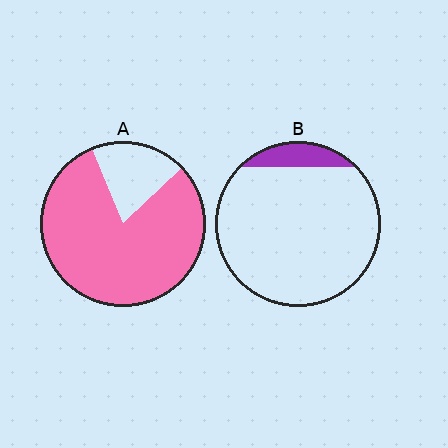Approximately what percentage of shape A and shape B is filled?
A is approximately 80% and B is approximately 10%.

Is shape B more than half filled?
No.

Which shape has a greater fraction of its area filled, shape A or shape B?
Shape A.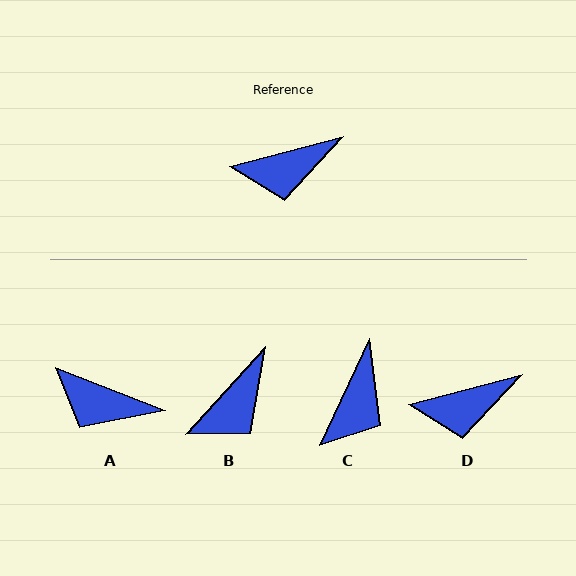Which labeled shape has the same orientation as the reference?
D.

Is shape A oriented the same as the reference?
No, it is off by about 36 degrees.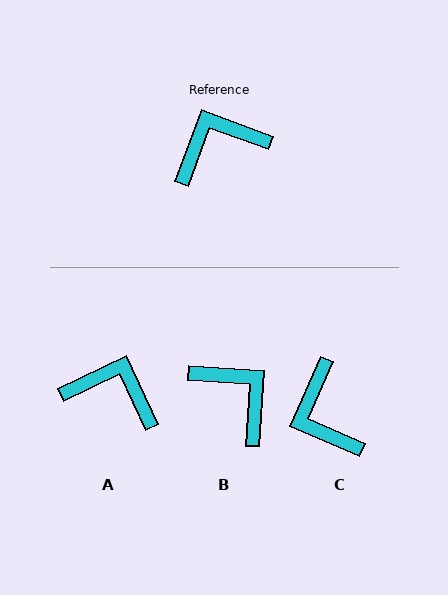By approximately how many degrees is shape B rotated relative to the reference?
Approximately 73 degrees clockwise.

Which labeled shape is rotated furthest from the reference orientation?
C, about 87 degrees away.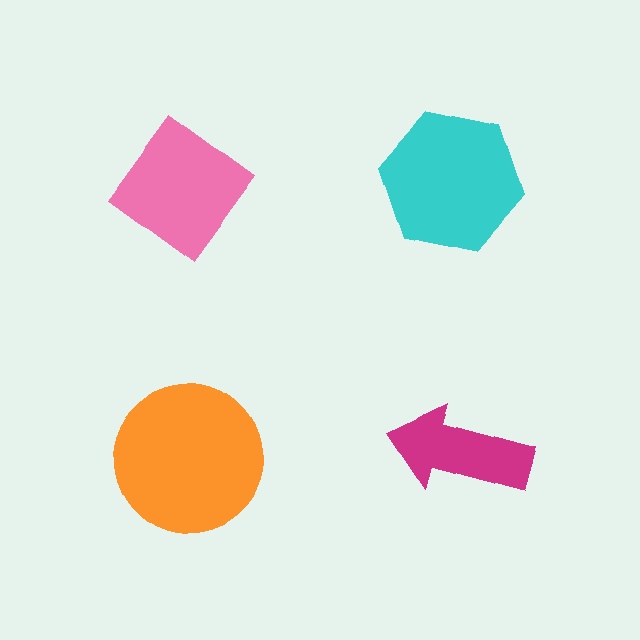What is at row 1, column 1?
A pink diamond.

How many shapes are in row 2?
2 shapes.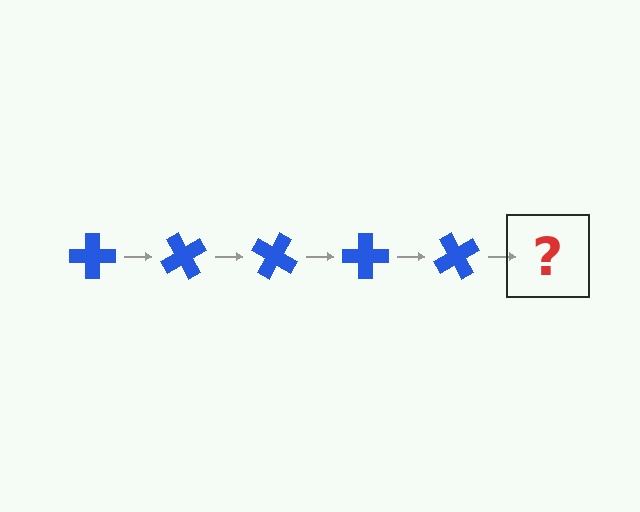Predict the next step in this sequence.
The next step is a blue cross rotated 300 degrees.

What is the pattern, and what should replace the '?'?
The pattern is that the cross rotates 60 degrees each step. The '?' should be a blue cross rotated 300 degrees.